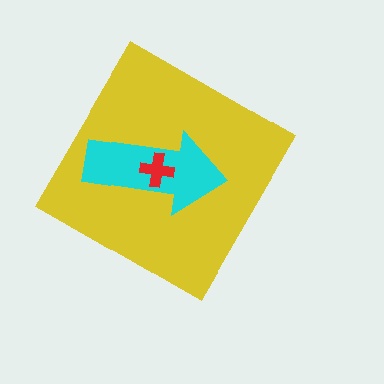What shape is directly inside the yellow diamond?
The cyan arrow.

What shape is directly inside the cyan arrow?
The red cross.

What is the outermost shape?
The yellow diamond.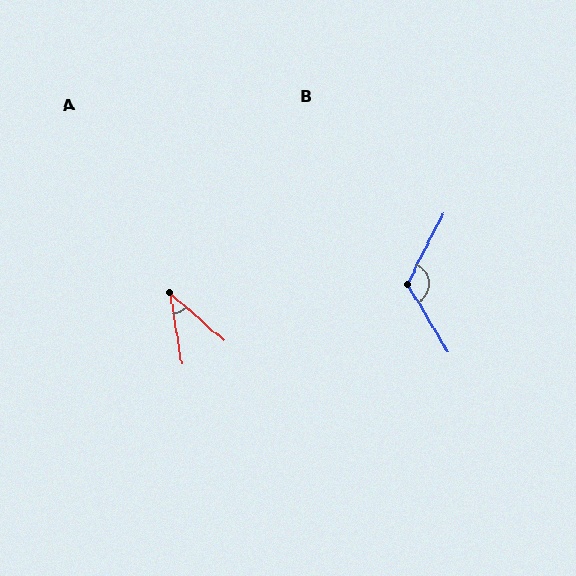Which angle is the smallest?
A, at approximately 40 degrees.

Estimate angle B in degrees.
Approximately 122 degrees.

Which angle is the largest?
B, at approximately 122 degrees.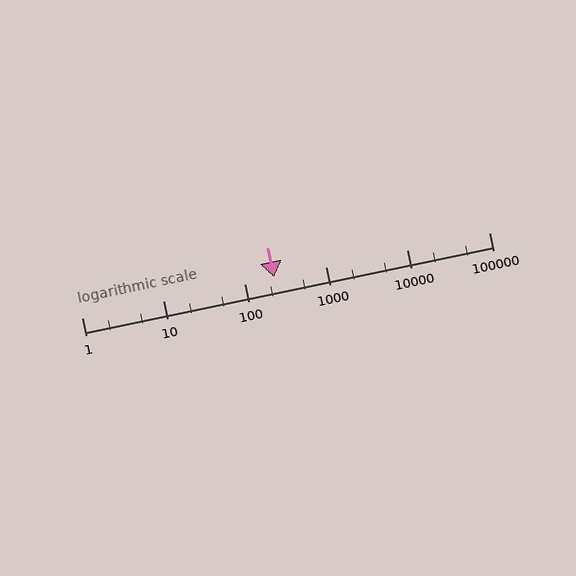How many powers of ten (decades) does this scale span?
The scale spans 5 decades, from 1 to 100000.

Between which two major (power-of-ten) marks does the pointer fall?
The pointer is between 100 and 1000.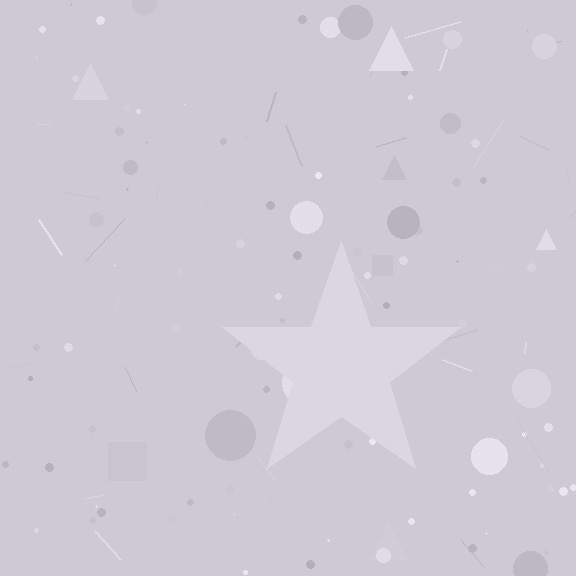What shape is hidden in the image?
A star is hidden in the image.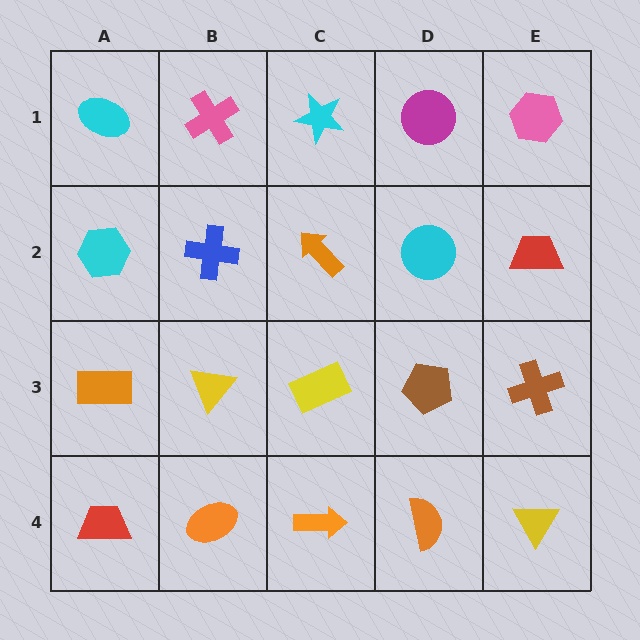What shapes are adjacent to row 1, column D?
A cyan circle (row 2, column D), a cyan star (row 1, column C), a pink hexagon (row 1, column E).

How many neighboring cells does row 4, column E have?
2.